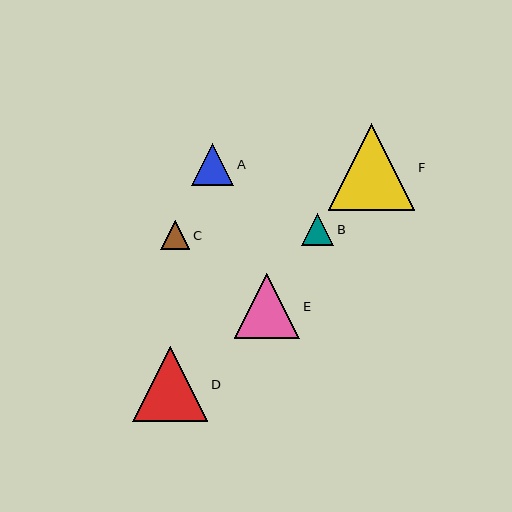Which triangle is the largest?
Triangle F is the largest with a size of approximately 87 pixels.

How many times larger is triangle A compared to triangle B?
Triangle A is approximately 1.3 times the size of triangle B.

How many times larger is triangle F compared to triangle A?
Triangle F is approximately 2.1 times the size of triangle A.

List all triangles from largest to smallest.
From largest to smallest: F, D, E, A, B, C.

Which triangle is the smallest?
Triangle C is the smallest with a size of approximately 29 pixels.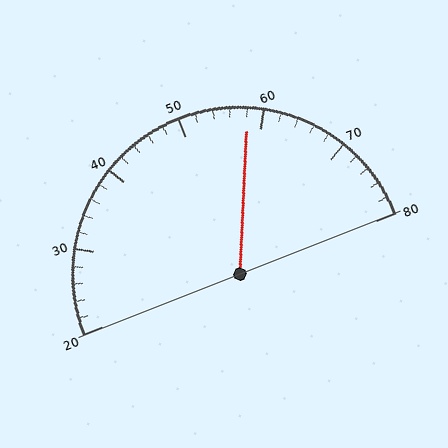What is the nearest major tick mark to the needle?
The nearest major tick mark is 60.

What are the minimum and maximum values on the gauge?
The gauge ranges from 20 to 80.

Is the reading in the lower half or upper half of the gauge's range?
The reading is in the upper half of the range (20 to 80).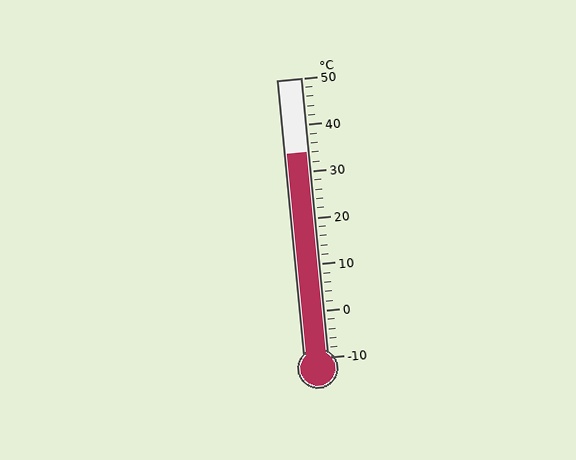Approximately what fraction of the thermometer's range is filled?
The thermometer is filled to approximately 75% of its range.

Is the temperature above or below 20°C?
The temperature is above 20°C.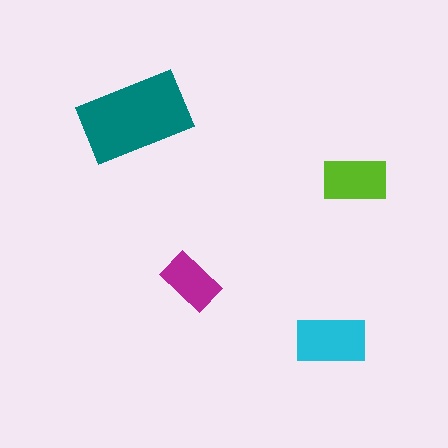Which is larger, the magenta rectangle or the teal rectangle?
The teal one.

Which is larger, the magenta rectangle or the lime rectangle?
The lime one.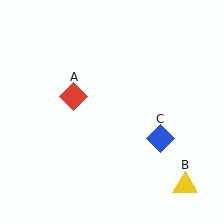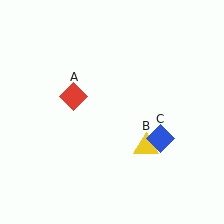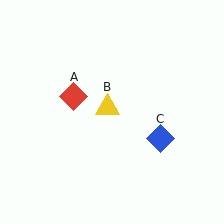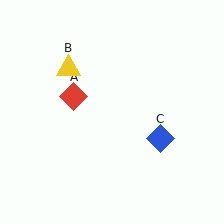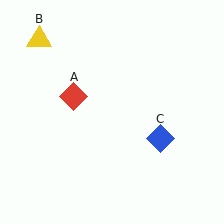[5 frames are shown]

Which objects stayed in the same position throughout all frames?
Red diamond (object A) and blue diamond (object C) remained stationary.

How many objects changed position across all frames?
1 object changed position: yellow triangle (object B).